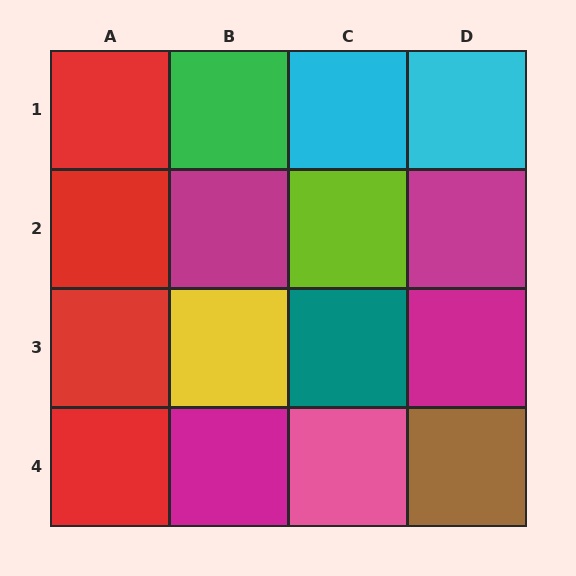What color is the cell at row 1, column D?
Cyan.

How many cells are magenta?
4 cells are magenta.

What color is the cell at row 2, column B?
Magenta.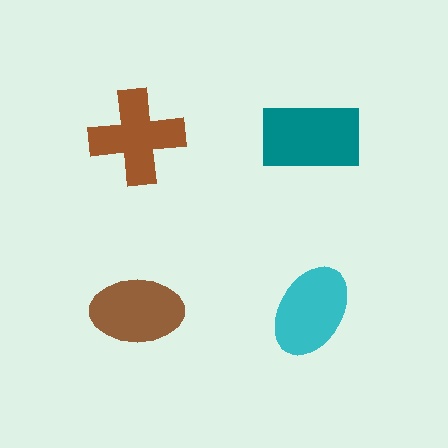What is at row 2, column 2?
A cyan ellipse.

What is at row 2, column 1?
A brown ellipse.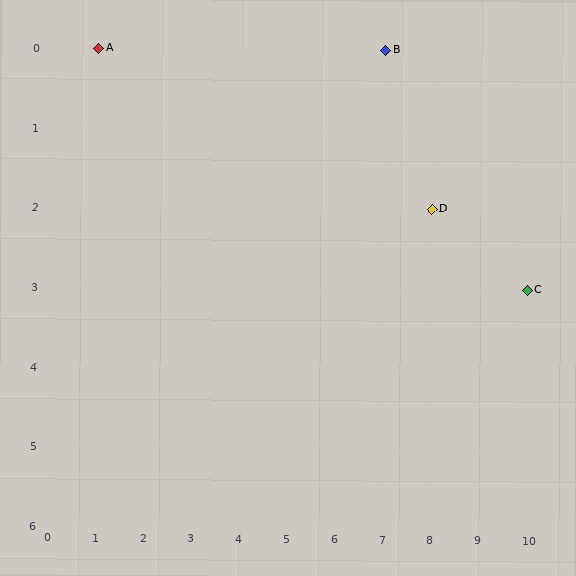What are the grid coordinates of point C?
Point C is at grid coordinates (10, 3).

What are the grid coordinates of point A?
Point A is at grid coordinates (1, 0).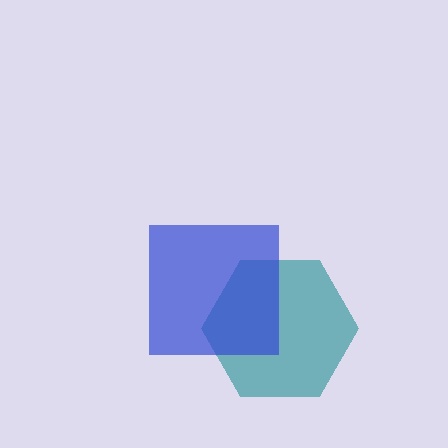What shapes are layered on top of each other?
The layered shapes are: a teal hexagon, a blue square.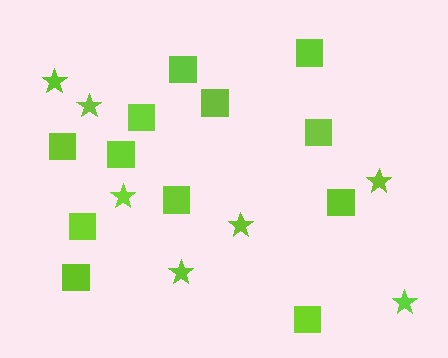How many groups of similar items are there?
There are 2 groups: one group of stars (7) and one group of squares (12).